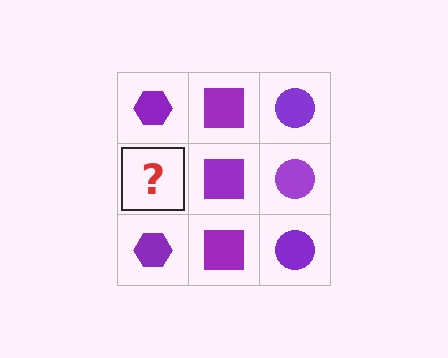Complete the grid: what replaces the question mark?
The question mark should be replaced with a purple hexagon.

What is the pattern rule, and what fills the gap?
The rule is that each column has a consistent shape. The gap should be filled with a purple hexagon.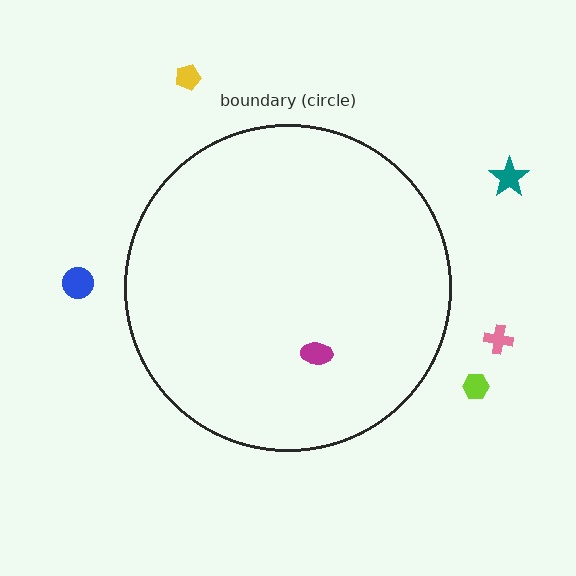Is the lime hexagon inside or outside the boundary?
Outside.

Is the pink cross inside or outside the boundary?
Outside.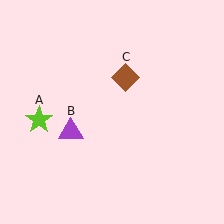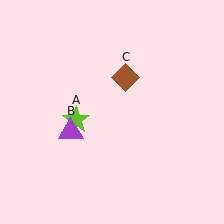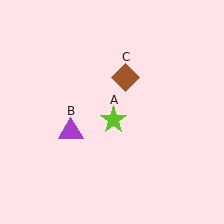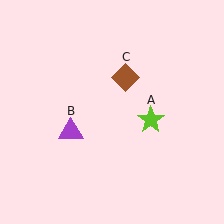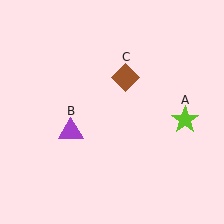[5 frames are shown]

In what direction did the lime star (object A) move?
The lime star (object A) moved right.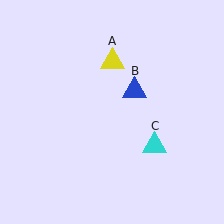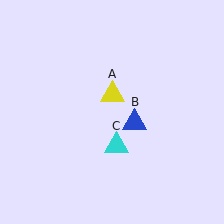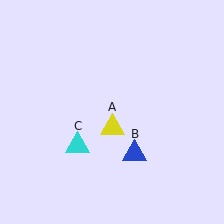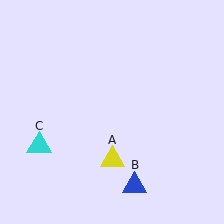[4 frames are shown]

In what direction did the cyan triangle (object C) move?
The cyan triangle (object C) moved left.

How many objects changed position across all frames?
3 objects changed position: yellow triangle (object A), blue triangle (object B), cyan triangle (object C).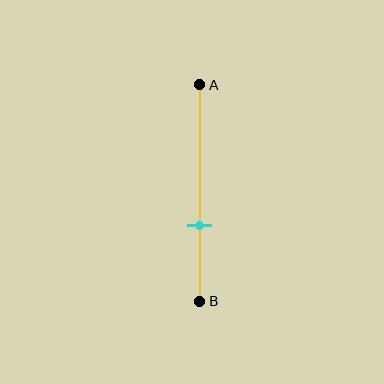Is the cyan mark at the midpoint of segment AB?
No, the mark is at about 65% from A, not at the 50% midpoint.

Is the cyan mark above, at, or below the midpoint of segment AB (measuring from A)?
The cyan mark is below the midpoint of segment AB.